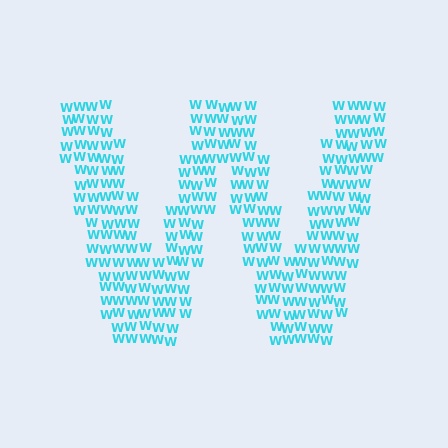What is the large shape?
The large shape is the letter W.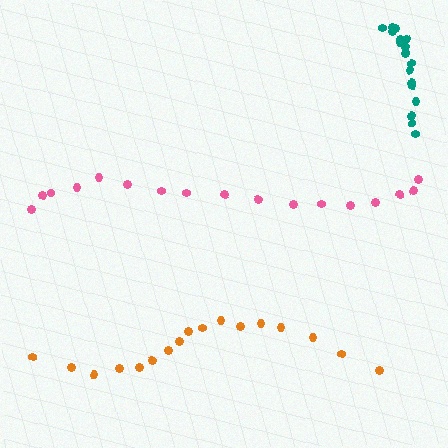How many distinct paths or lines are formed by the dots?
There are 3 distinct paths.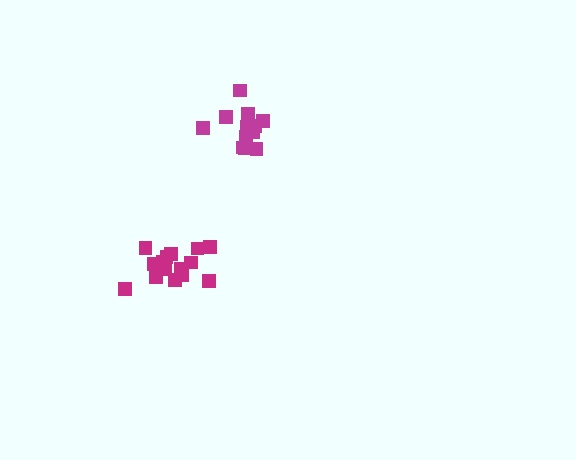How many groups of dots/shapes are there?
There are 2 groups.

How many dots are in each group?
Group 1: 15 dots, Group 2: 14 dots (29 total).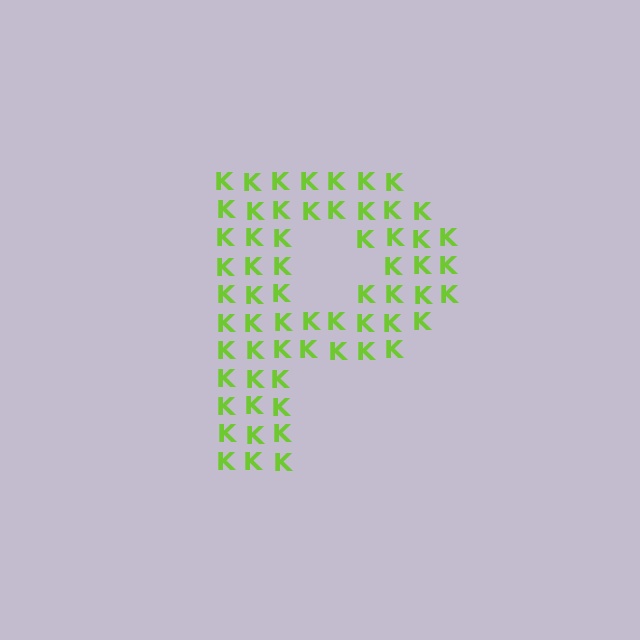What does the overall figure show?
The overall figure shows the letter P.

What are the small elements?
The small elements are letter K's.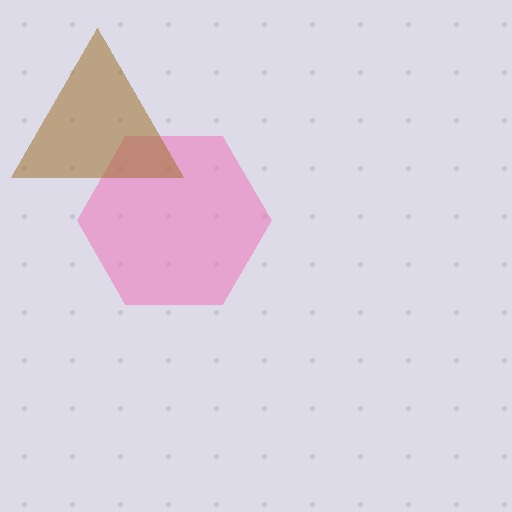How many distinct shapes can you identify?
There are 2 distinct shapes: a pink hexagon, a brown triangle.